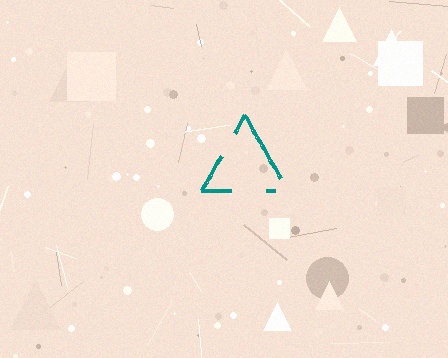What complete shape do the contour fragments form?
The contour fragments form a triangle.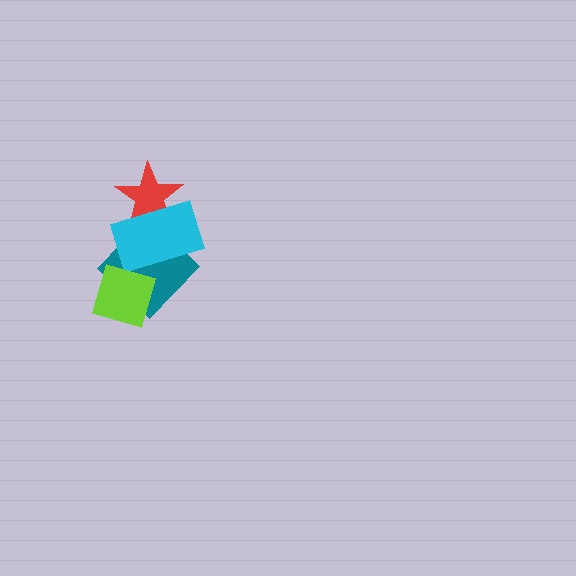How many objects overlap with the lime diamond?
2 objects overlap with the lime diamond.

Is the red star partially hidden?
Yes, it is partially covered by another shape.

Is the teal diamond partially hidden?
Yes, it is partially covered by another shape.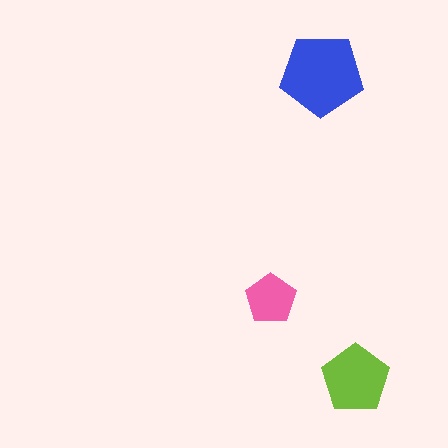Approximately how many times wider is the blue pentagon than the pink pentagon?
About 1.5 times wider.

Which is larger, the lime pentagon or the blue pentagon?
The blue one.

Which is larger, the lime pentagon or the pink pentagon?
The lime one.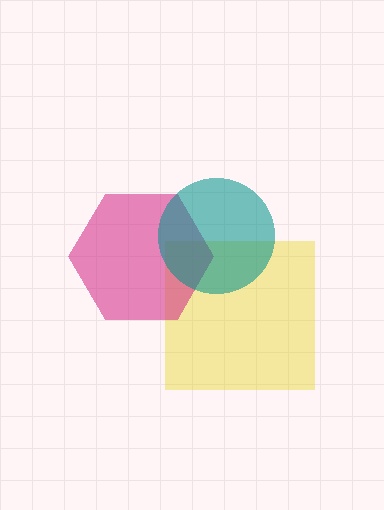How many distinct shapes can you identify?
There are 3 distinct shapes: a yellow square, a magenta hexagon, a teal circle.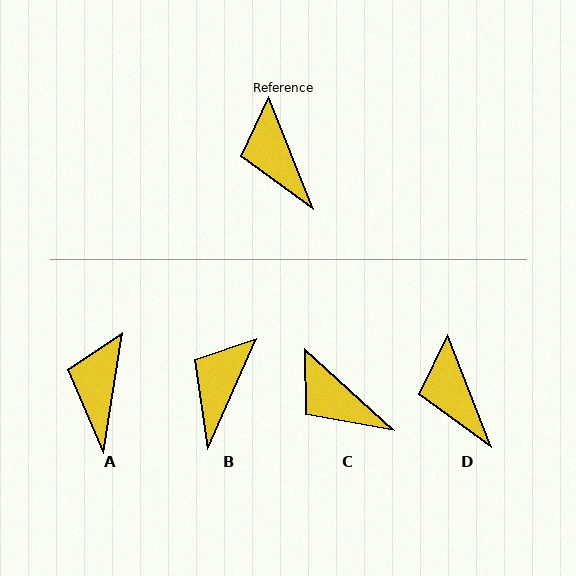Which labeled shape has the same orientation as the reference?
D.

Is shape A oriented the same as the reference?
No, it is off by about 30 degrees.